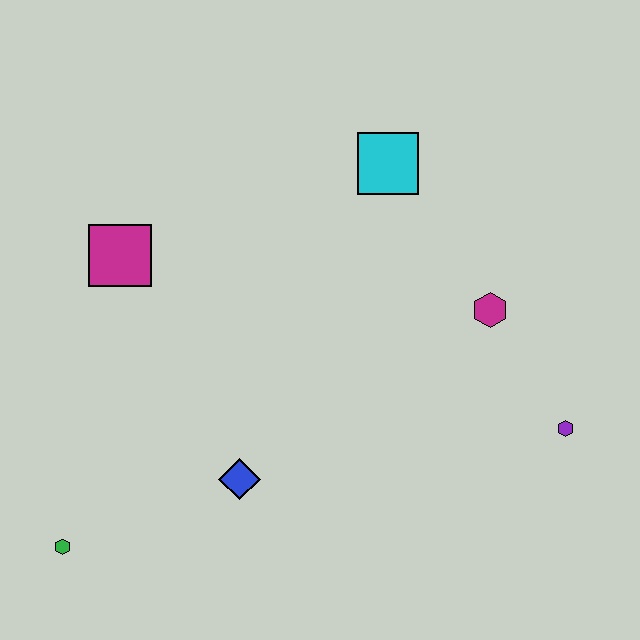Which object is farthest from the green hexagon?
The purple hexagon is farthest from the green hexagon.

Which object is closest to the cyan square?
The magenta hexagon is closest to the cyan square.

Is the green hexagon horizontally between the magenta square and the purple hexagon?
No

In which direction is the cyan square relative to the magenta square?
The cyan square is to the right of the magenta square.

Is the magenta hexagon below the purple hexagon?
No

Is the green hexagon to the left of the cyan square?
Yes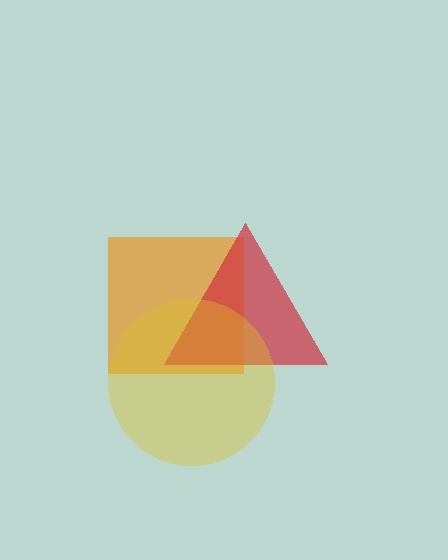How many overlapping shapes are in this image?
There are 3 overlapping shapes in the image.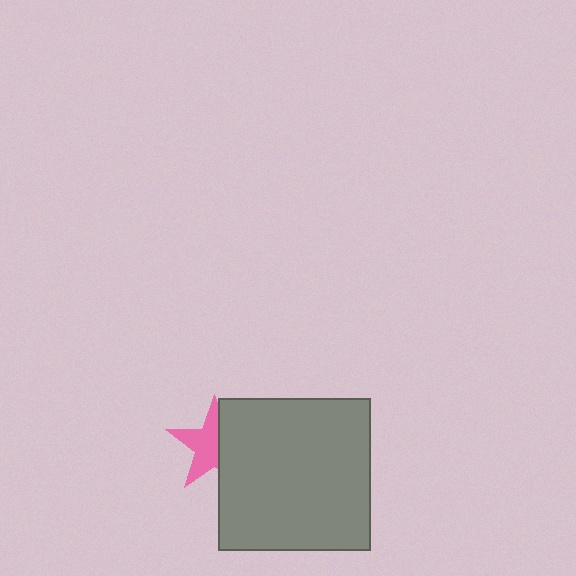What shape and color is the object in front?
The object in front is a gray square.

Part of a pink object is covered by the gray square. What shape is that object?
It is a star.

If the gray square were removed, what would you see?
You would see the complete pink star.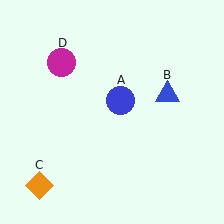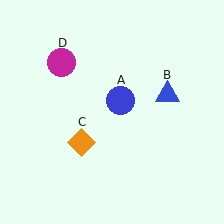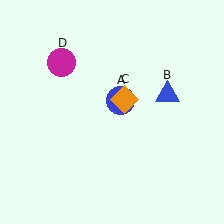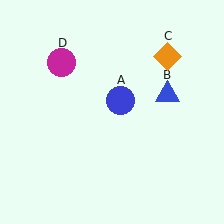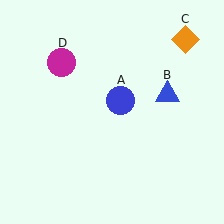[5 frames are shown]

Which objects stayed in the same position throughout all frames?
Blue circle (object A) and blue triangle (object B) and magenta circle (object D) remained stationary.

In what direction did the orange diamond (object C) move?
The orange diamond (object C) moved up and to the right.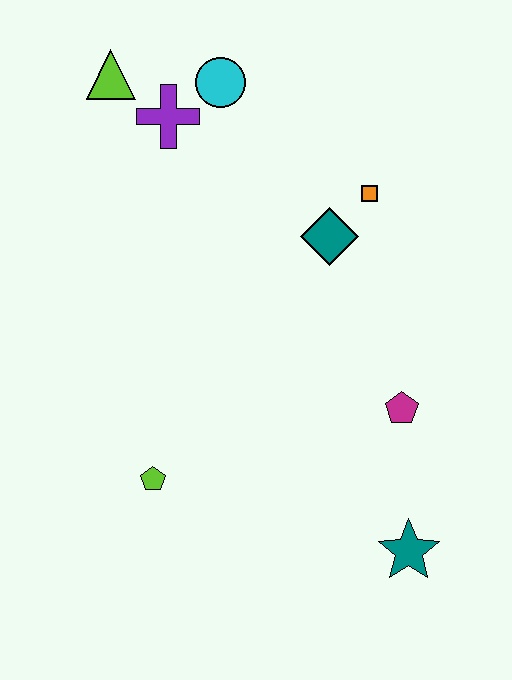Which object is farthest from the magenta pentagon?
The lime triangle is farthest from the magenta pentagon.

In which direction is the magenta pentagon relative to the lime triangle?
The magenta pentagon is below the lime triangle.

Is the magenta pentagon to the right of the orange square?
Yes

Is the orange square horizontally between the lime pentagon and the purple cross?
No